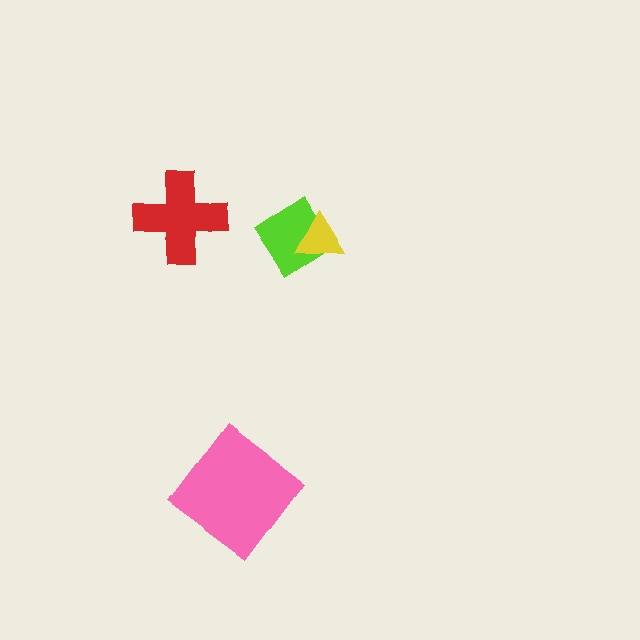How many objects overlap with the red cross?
0 objects overlap with the red cross.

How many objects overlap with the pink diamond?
0 objects overlap with the pink diamond.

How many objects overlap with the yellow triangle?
1 object overlaps with the yellow triangle.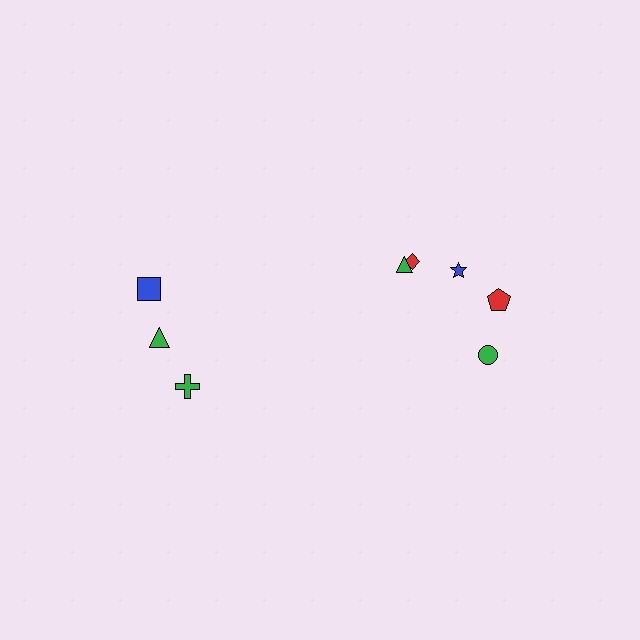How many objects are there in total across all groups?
There are 8 objects.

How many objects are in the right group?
There are 5 objects.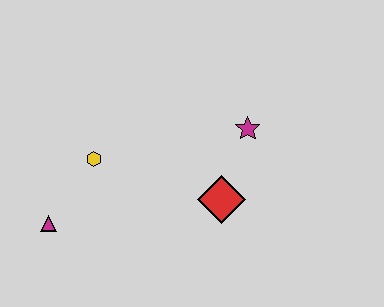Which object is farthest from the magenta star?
The magenta triangle is farthest from the magenta star.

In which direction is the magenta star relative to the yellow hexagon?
The magenta star is to the right of the yellow hexagon.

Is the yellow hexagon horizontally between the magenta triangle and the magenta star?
Yes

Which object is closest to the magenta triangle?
The yellow hexagon is closest to the magenta triangle.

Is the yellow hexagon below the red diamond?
No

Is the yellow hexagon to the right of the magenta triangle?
Yes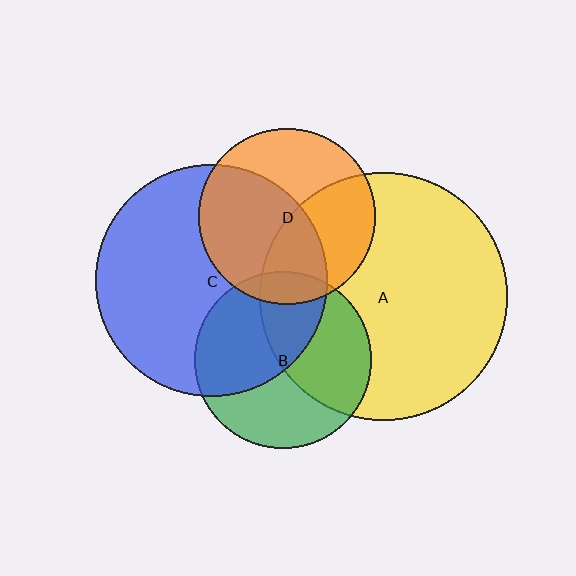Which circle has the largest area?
Circle A (yellow).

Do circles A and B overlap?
Yes.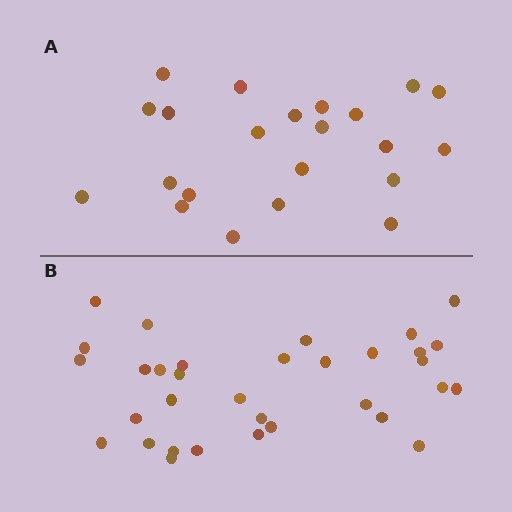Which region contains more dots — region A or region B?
Region B (the bottom region) has more dots.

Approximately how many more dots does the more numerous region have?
Region B has roughly 12 or so more dots than region A.